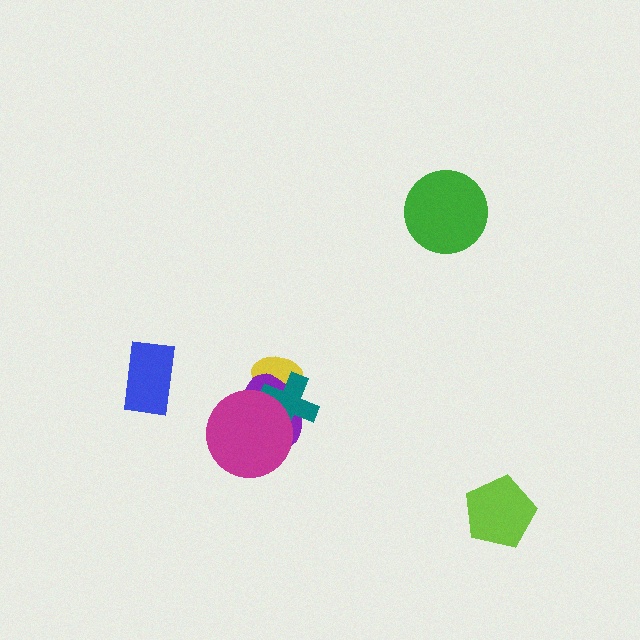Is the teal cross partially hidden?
Yes, it is partially covered by another shape.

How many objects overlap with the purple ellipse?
3 objects overlap with the purple ellipse.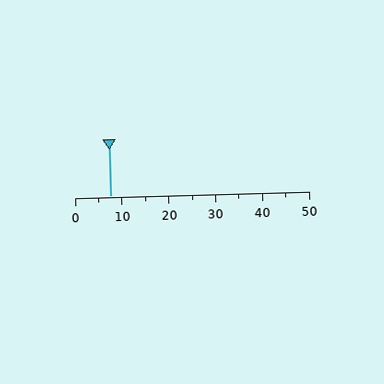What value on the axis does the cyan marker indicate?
The marker indicates approximately 7.5.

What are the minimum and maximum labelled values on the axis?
The axis runs from 0 to 50.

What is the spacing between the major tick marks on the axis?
The major ticks are spaced 10 apart.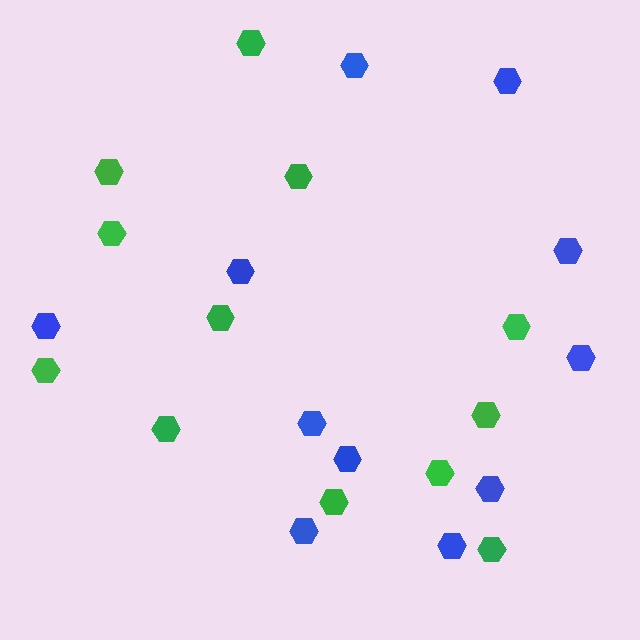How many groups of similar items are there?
There are 2 groups: one group of blue hexagons (11) and one group of green hexagons (12).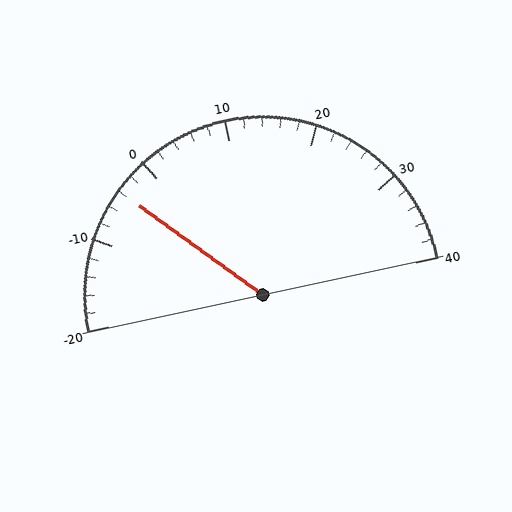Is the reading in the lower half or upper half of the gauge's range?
The reading is in the lower half of the range (-20 to 40).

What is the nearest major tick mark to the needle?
The nearest major tick mark is 0.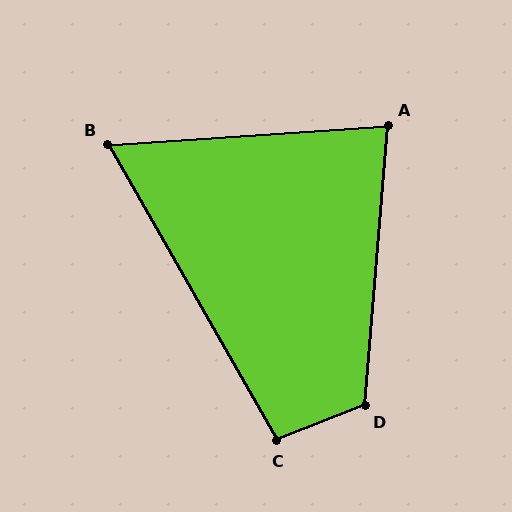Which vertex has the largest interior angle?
D, at approximately 116 degrees.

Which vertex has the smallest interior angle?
B, at approximately 64 degrees.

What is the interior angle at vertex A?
Approximately 82 degrees (acute).